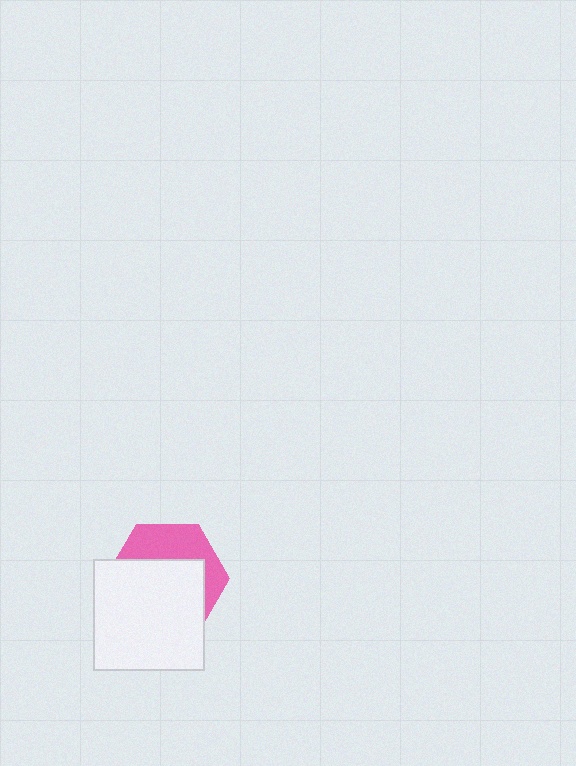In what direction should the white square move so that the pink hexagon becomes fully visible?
The white square should move down. That is the shortest direction to clear the overlap and leave the pink hexagon fully visible.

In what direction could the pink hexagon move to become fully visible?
The pink hexagon could move up. That would shift it out from behind the white square entirely.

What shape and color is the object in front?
The object in front is a white square.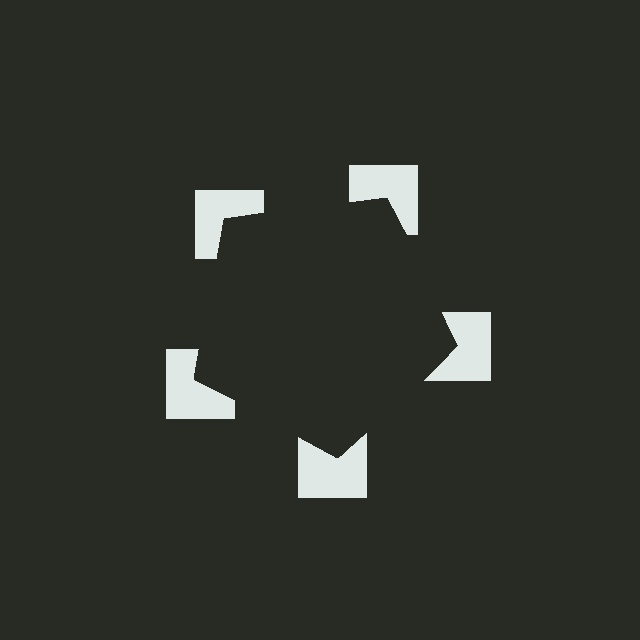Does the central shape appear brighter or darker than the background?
It typically appears slightly darker than the background, even though no actual brightness change is drawn.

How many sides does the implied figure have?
5 sides.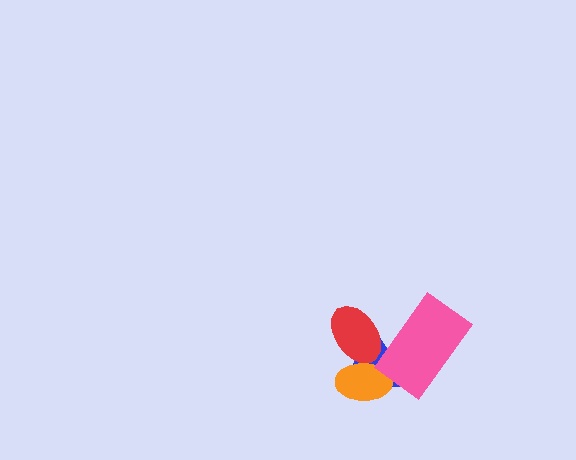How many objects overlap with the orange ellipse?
2 objects overlap with the orange ellipse.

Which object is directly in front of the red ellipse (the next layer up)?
The orange ellipse is directly in front of the red ellipse.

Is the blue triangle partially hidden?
Yes, it is partially covered by another shape.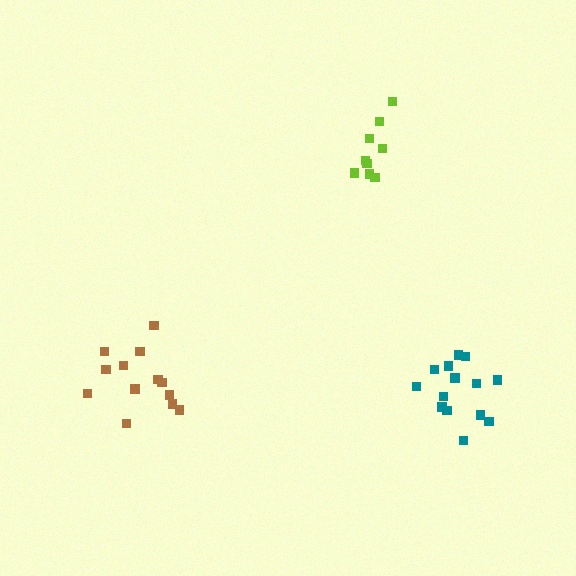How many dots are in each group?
Group 1: 14 dots, Group 2: 9 dots, Group 3: 13 dots (36 total).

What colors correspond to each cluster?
The clusters are colored: teal, lime, brown.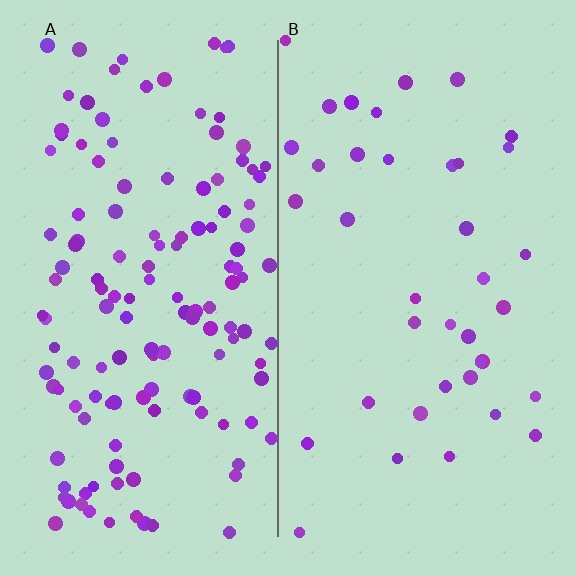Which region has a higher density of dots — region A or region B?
A (the left).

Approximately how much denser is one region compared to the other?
Approximately 3.6× — region A over region B.